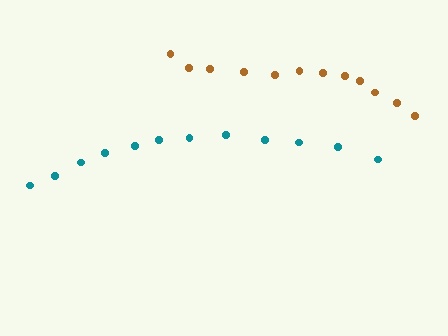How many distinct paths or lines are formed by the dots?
There are 2 distinct paths.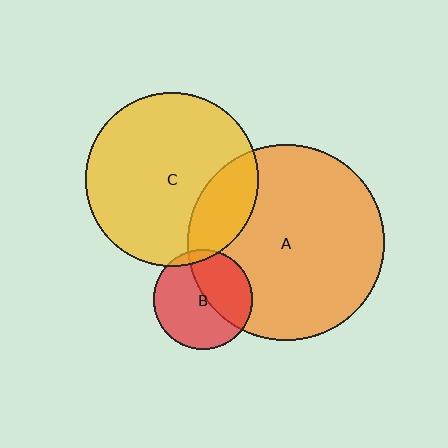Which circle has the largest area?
Circle A (orange).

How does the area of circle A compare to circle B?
Approximately 3.9 times.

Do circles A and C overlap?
Yes.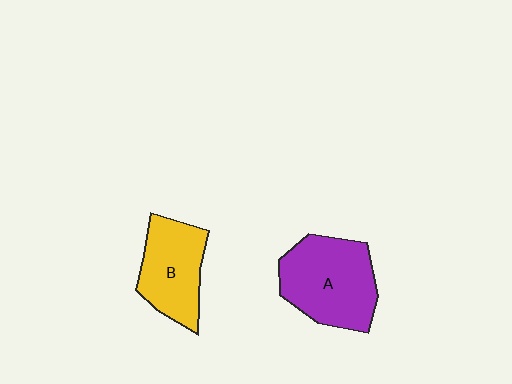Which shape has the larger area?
Shape A (purple).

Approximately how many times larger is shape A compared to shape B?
Approximately 1.3 times.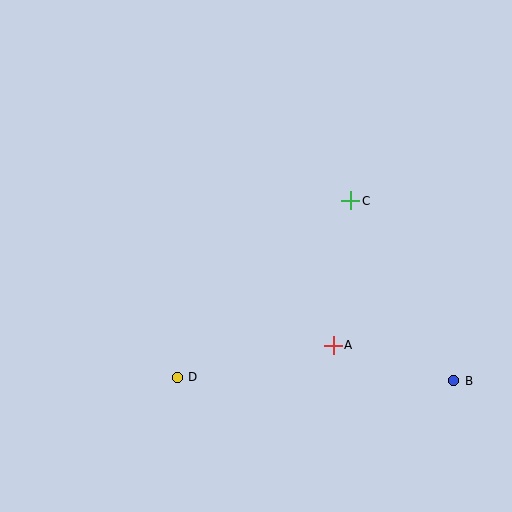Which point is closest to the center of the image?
Point C at (351, 201) is closest to the center.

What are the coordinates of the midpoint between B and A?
The midpoint between B and A is at (393, 363).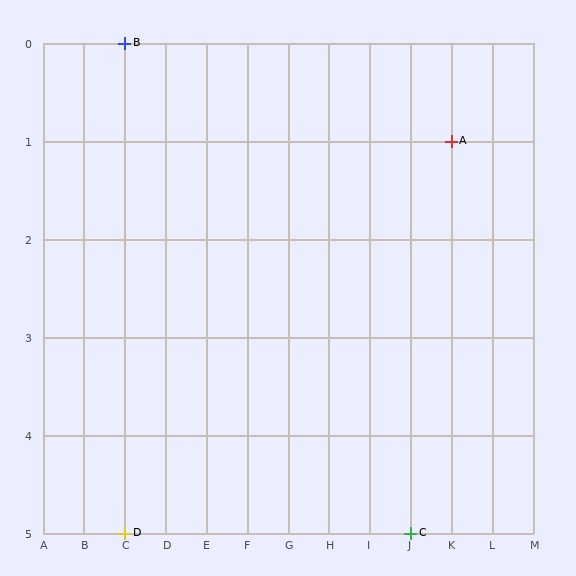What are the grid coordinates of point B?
Point B is at grid coordinates (C, 0).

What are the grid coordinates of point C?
Point C is at grid coordinates (J, 5).